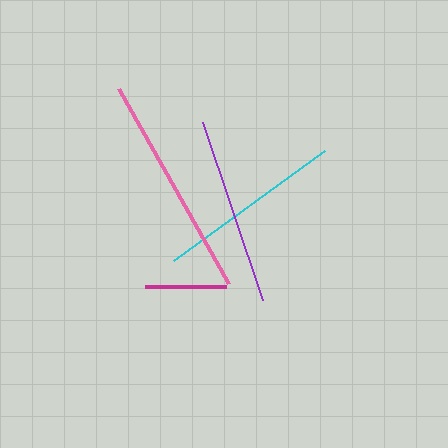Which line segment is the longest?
The pink line is the longest at approximately 224 pixels.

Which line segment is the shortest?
The magenta line is the shortest at approximately 81 pixels.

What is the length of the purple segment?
The purple segment is approximately 187 pixels long.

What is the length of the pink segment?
The pink segment is approximately 224 pixels long.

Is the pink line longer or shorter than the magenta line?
The pink line is longer than the magenta line.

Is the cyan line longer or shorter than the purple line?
The purple line is longer than the cyan line.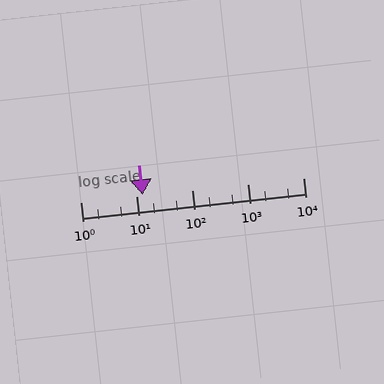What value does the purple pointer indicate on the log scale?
The pointer indicates approximately 13.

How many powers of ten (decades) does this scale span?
The scale spans 4 decades, from 1 to 10000.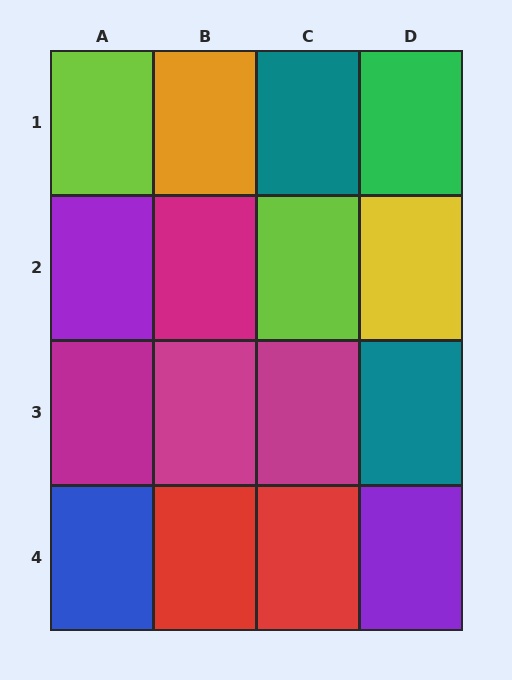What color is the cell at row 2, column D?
Yellow.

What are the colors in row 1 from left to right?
Lime, orange, teal, green.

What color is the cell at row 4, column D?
Purple.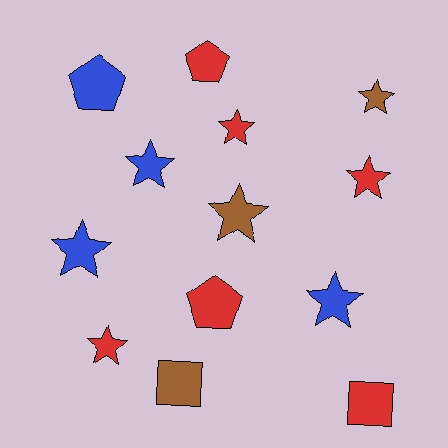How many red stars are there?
There are 3 red stars.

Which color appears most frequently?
Red, with 6 objects.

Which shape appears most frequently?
Star, with 8 objects.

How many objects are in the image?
There are 13 objects.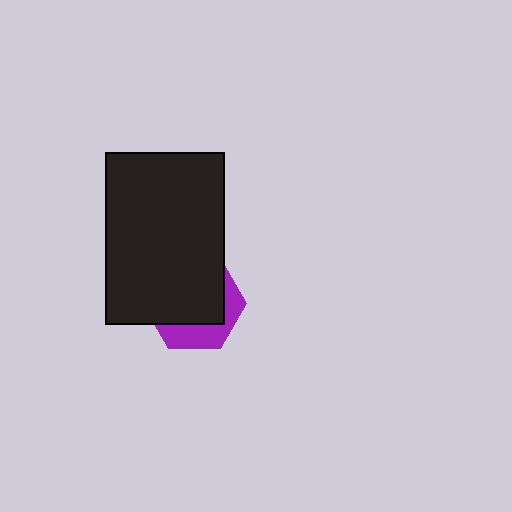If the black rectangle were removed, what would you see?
You would see the complete purple hexagon.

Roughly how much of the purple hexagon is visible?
A small part of it is visible (roughly 32%).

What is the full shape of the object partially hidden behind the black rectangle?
The partially hidden object is a purple hexagon.